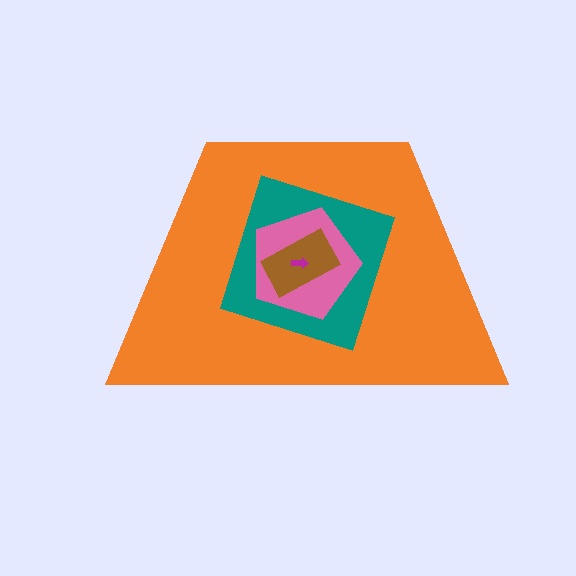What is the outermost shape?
The orange trapezoid.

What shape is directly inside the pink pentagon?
The brown rectangle.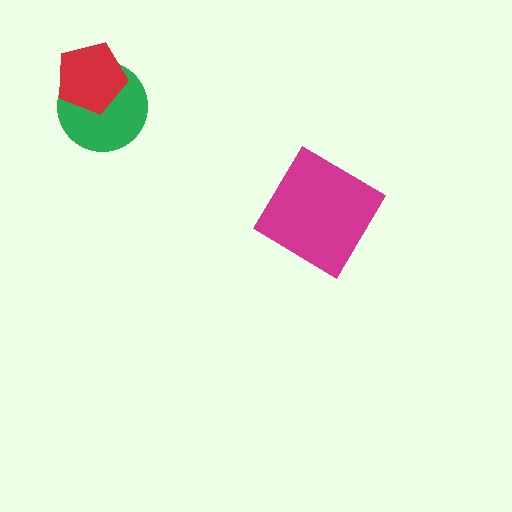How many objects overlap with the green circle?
1 object overlaps with the green circle.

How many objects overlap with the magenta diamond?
0 objects overlap with the magenta diamond.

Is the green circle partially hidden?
Yes, it is partially covered by another shape.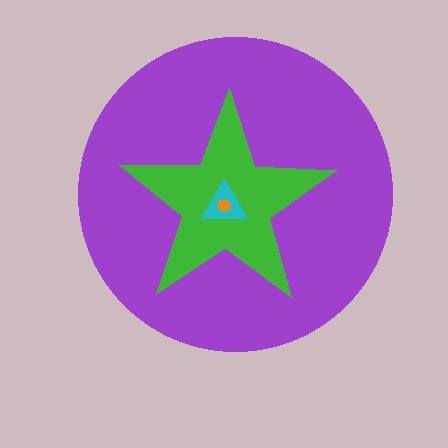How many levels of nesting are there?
4.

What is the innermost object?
The orange hexagon.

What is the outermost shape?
The purple circle.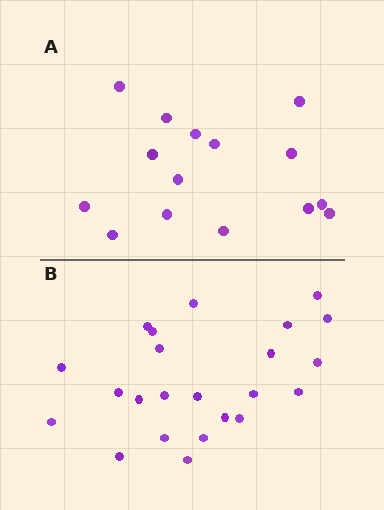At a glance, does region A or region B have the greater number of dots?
Region B (the bottom region) has more dots.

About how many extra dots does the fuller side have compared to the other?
Region B has roughly 8 or so more dots than region A.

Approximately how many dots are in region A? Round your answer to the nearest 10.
About 20 dots. (The exact count is 15, which rounds to 20.)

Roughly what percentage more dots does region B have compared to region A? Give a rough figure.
About 55% more.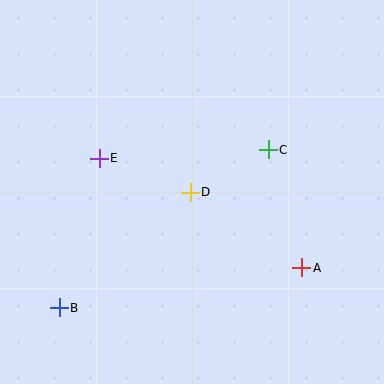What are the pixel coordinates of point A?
Point A is at (302, 268).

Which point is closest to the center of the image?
Point D at (190, 192) is closest to the center.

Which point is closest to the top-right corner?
Point C is closest to the top-right corner.